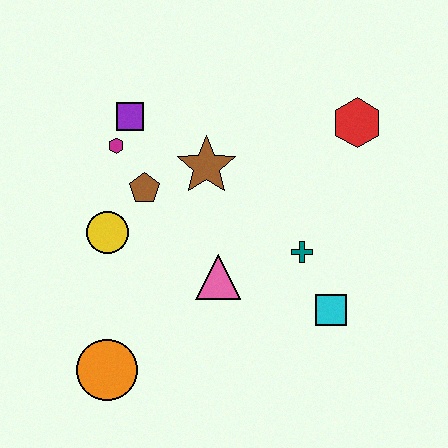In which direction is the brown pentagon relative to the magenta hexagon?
The brown pentagon is below the magenta hexagon.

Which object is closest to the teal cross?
The cyan square is closest to the teal cross.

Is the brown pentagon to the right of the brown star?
No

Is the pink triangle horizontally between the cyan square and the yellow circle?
Yes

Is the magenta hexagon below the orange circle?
No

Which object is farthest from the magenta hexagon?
The cyan square is farthest from the magenta hexagon.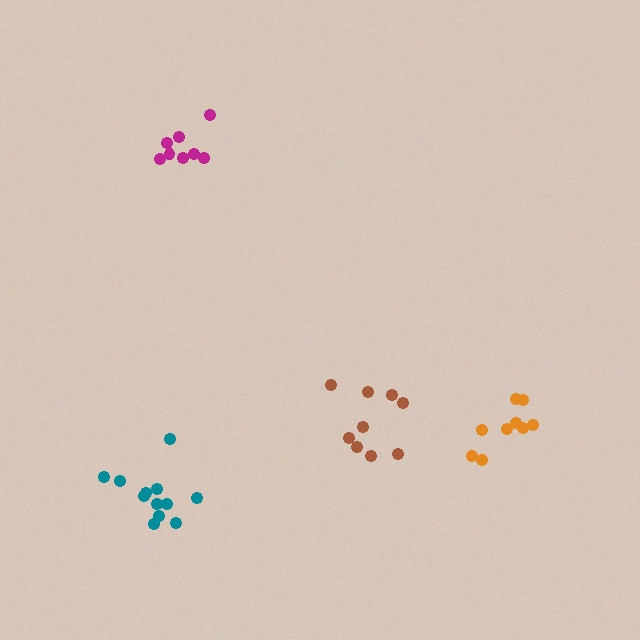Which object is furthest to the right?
The orange cluster is rightmost.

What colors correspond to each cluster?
The clusters are colored: brown, teal, orange, magenta.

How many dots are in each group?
Group 1: 9 dots, Group 2: 12 dots, Group 3: 9 dots, Group 4: 8 dots (38 total).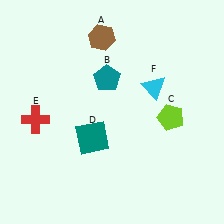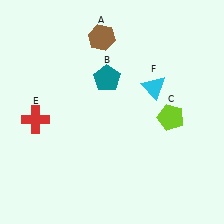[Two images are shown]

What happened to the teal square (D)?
The teal square (D) was removed in Image 2. It was in the bottom-left area of Image 1.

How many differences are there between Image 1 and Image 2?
There is 1 difference between the two images.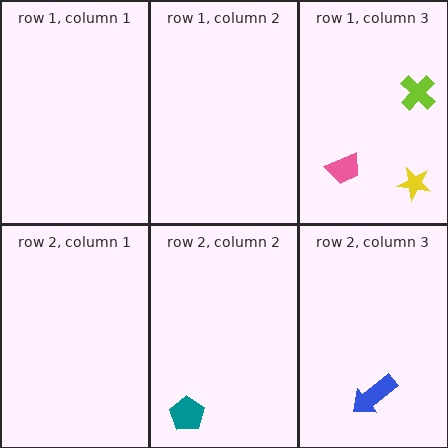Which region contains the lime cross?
The row 1, column 3 region.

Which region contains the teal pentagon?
The row 2, column 2 region.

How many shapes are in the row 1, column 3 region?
3.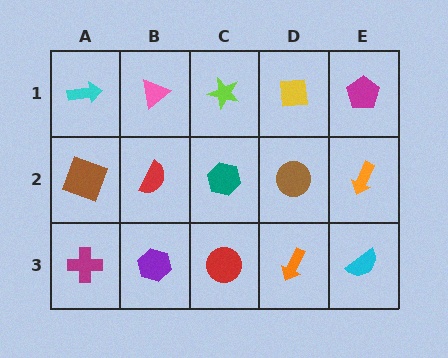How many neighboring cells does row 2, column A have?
3.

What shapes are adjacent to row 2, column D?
A yellow square (row 1, column D), an orange arrow (row 3, column D), a teal hexagon (row 2, column C), an orange arrow (row 2, column E).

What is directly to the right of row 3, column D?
A cyan semicircle.